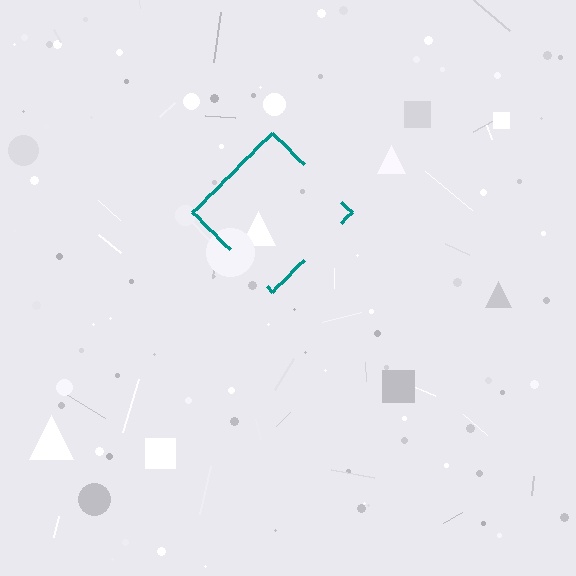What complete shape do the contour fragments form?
The contour fragments form a diamond.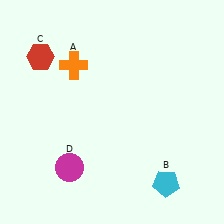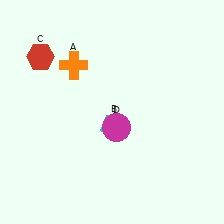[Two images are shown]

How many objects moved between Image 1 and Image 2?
2 objects moved between the two images.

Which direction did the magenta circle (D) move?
The magenta circle (D) moved right.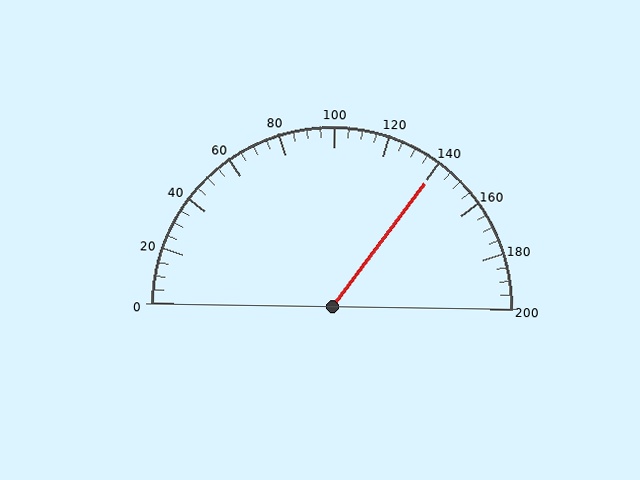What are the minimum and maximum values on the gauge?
The gauge ranges from 0 to 200.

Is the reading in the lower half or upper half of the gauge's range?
The reading is in the upper half of the range (0 to 200).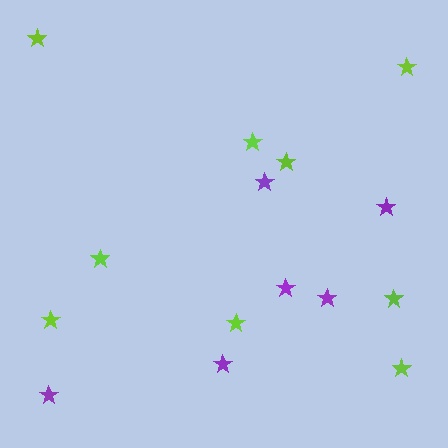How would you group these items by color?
There are 2 groups: one group of purple stars (6) and one group of lime stars (9).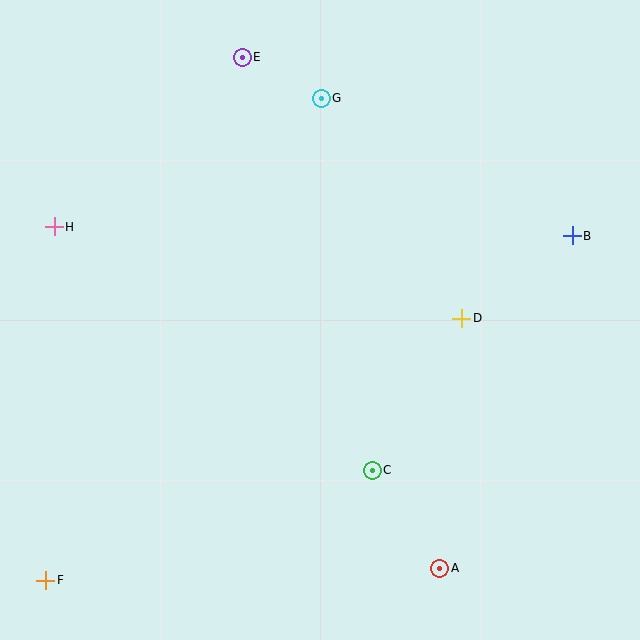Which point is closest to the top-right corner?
Point B is closest to the top-right corner.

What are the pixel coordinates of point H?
Point H is at (54, 227).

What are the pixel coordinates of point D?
Point D is at (462, 318).